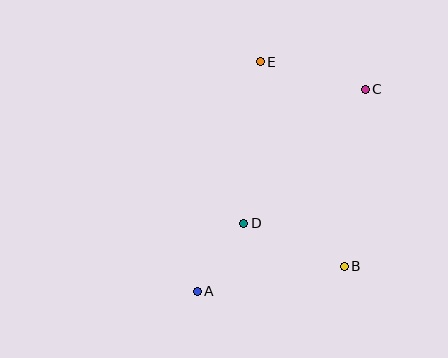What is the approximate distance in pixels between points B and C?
The distance between B and C is approximately 178 pixels.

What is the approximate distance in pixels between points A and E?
The distance between A and E is approximately 238 pixels.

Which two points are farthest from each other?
Points A and C are farthest from each other.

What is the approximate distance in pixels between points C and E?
The distance between C and E is approximately 109 pixels.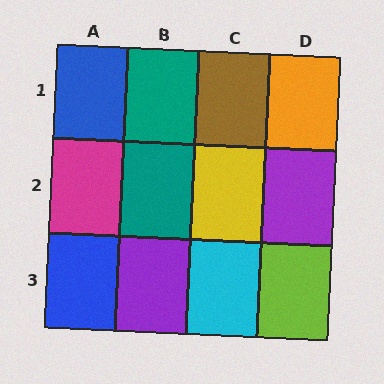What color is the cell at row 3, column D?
Lime.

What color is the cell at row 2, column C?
Yellow.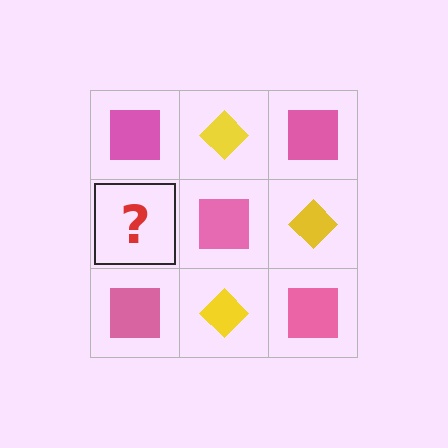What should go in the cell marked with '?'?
The missing cell should contain a yellow diamond.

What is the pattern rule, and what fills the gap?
The rule is that it alternates pink square and yellow diamond in a checkerboard pattern. The gap should be filled with a yellow diamond.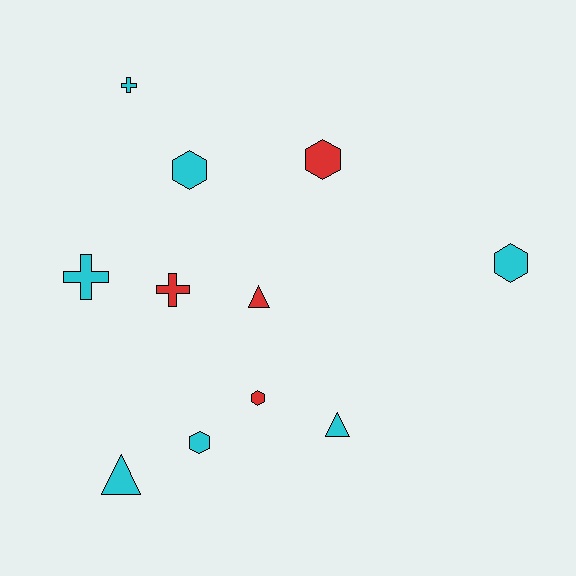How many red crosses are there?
There is 1 red cross.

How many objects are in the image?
There are 11 objects.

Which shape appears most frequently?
Hexagon, with 5 objects.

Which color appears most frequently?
Cyan, with 7 objects.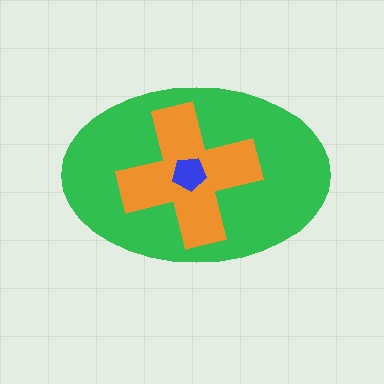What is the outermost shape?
The green ellipse.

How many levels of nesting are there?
3.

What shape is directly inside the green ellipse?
The orange cross.